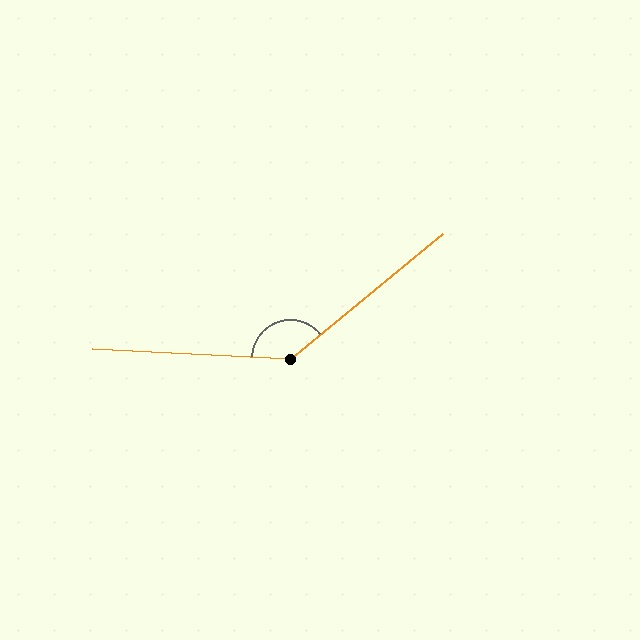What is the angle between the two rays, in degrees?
Approximately 138 degrees.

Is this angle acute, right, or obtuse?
It is obtuse.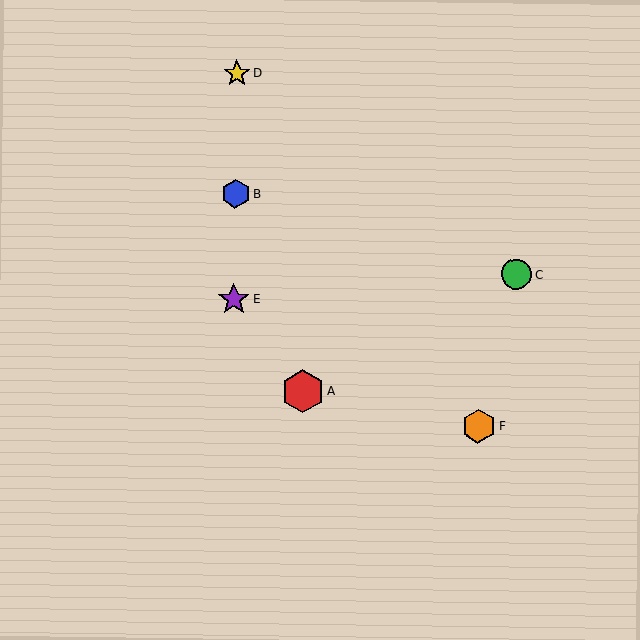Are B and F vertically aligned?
No, B is at x≈236 and F is at x≈479.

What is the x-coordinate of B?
Object B is at x≈236.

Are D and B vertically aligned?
Yes, both are at x≈237.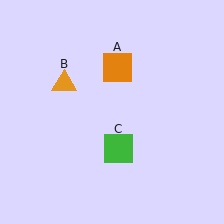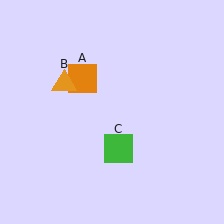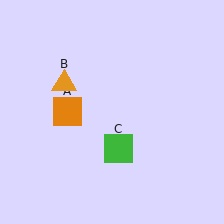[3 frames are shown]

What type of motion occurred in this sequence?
The orange square (object A) rotated counterclockwise around the center of the scene.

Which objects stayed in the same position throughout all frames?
Orange triangle (object B) and green square (object C) remained stationary.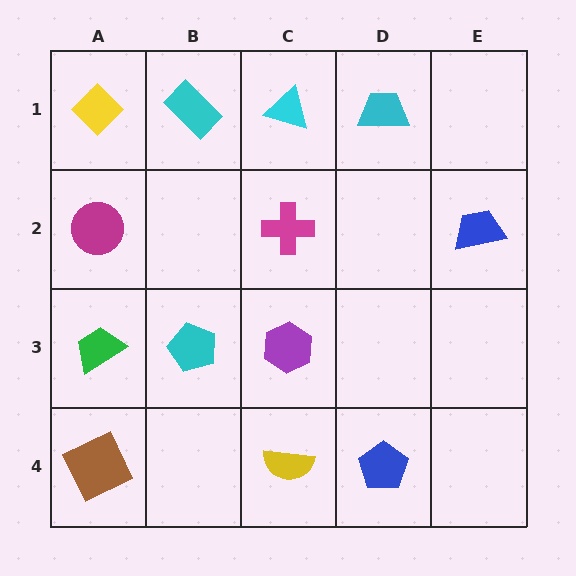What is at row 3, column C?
A purple hexagon.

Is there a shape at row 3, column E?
No, that cell is empty.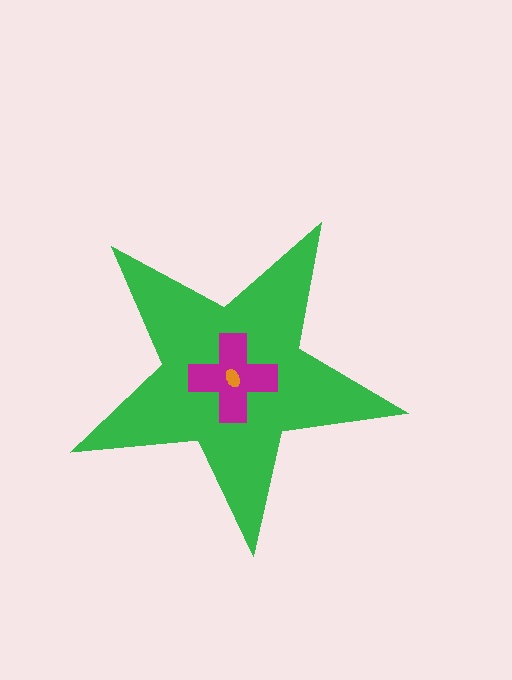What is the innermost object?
The orange ellipse.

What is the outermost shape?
The green star.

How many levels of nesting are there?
3.